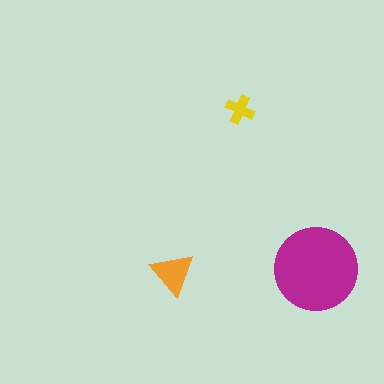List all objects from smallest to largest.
The yellow cross, the orange triangle, the magenta circle.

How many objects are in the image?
There are 3 objects in the image.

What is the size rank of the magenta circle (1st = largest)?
1st.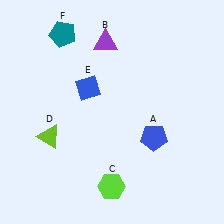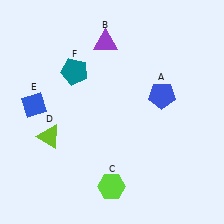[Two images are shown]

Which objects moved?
The objects that moved are: the blue pentagon (A), the blue diamond (E), the teal pentagon (F).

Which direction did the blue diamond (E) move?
The blue diamond (E) moved left.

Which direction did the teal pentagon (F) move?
The teal pentagon (F) moved down.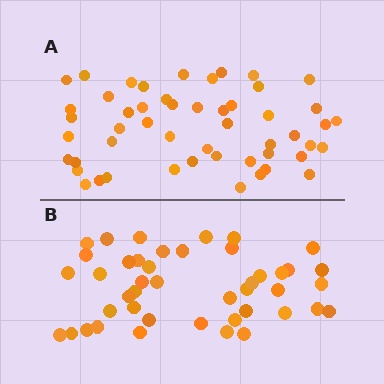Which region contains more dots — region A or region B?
Region A (the top region) has more dots.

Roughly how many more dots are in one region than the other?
Region A has roughly 8 or so more dots than region B.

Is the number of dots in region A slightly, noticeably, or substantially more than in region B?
Region A has only slightly more — the two regions are fairly close. The ratio is roughly 1.2 to 1.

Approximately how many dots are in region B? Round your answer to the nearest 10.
About 40 dots. (The exact count is 44, which rounds to 40.)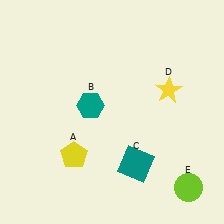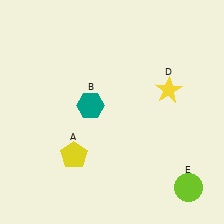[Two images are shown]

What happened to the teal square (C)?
The teal square (C) was removed in Image 2. It was in the bottom-right area of Image 1.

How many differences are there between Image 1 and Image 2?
There is 1 difference between the two images.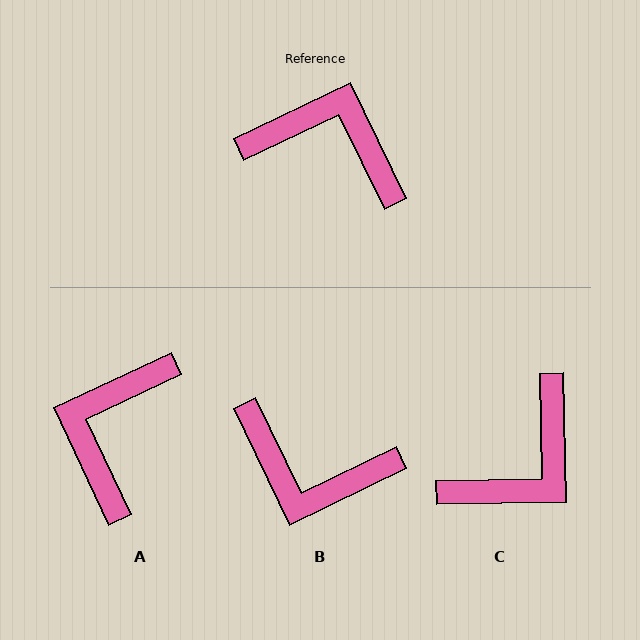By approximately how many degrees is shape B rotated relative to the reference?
Approximately 180 degrees clockwise.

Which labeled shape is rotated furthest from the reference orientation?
B, about 180 degrees away.